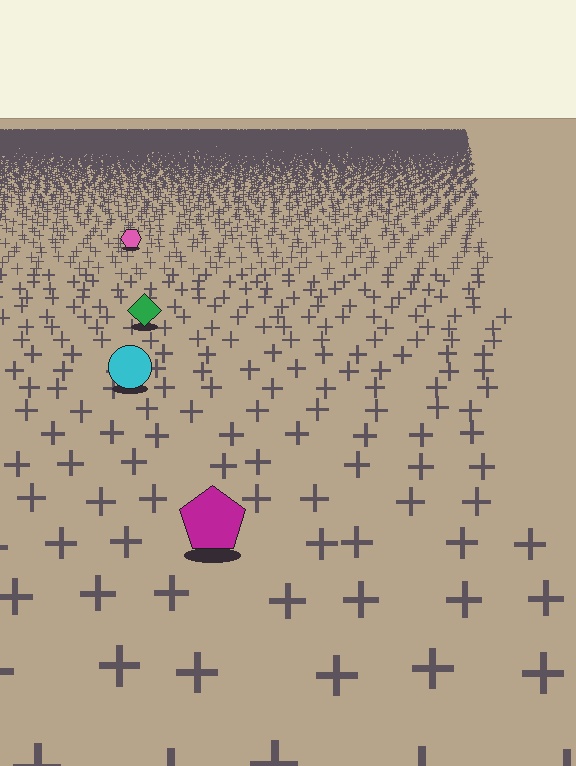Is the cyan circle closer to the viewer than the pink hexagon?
Yes. The cyan circle is closer — you can tell from the texture gradient: the ground texture is coarser near it.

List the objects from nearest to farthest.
From nearest to farthest: the magenta pentagon, the cyan circle, the green diamond, the pink hexagon.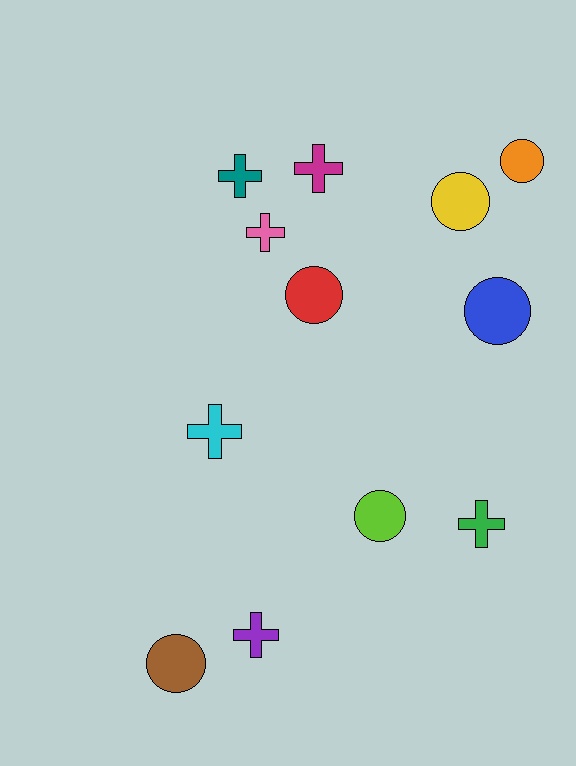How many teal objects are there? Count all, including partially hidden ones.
There is 1 teal object.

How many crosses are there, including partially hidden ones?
There are 6 crosses.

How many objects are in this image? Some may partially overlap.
There are 12 objects.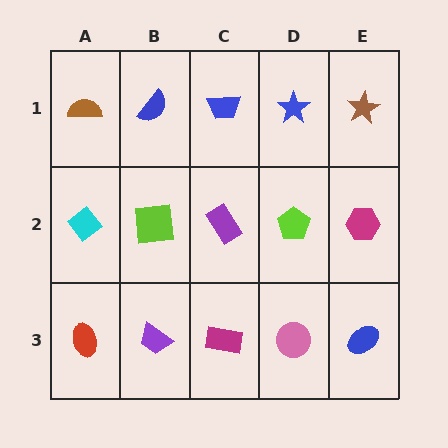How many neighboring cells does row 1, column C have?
3.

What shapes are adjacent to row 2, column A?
A brown semicircle (row 1, column A), a red ellipse (row 3, column A), a lime square (row 2, column B).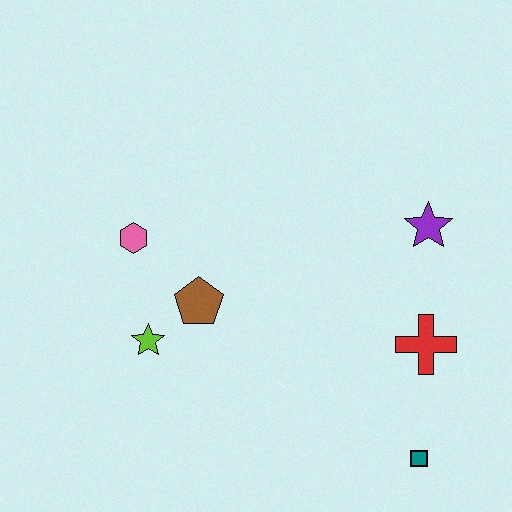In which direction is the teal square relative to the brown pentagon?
The teal square is to the right of the brown pentagon.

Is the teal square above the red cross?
No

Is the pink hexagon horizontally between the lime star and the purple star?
No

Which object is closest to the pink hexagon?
The brown pentagon is closest to the pink hexagon.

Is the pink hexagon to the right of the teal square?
No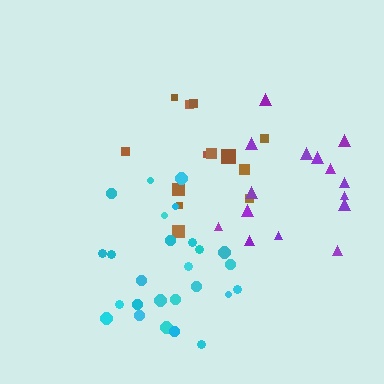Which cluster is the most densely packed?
Cyan.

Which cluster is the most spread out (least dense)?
Purple.